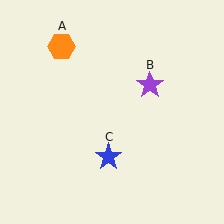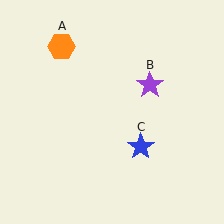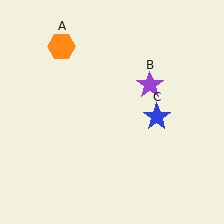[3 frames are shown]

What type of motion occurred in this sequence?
The blue star (object C) rotated counterclockwise around the center of the scene.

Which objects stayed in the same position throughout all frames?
Orange hexagon (object A) and purple star (object B) remained stationary.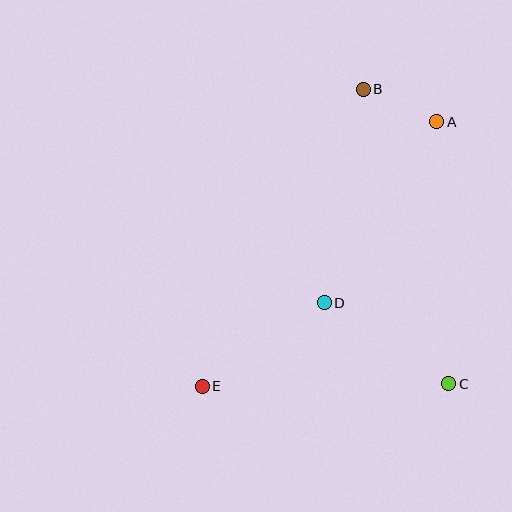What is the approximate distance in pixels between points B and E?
The distance between B and E is approximately 338 pixels.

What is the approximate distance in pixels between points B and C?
The distance between B and C is approximately 307 pixels.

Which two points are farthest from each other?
Points A and E are farthest from each other.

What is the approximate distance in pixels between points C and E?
The distance between C and E is approximately 247 pixels.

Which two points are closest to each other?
Points A and B are closest to each other.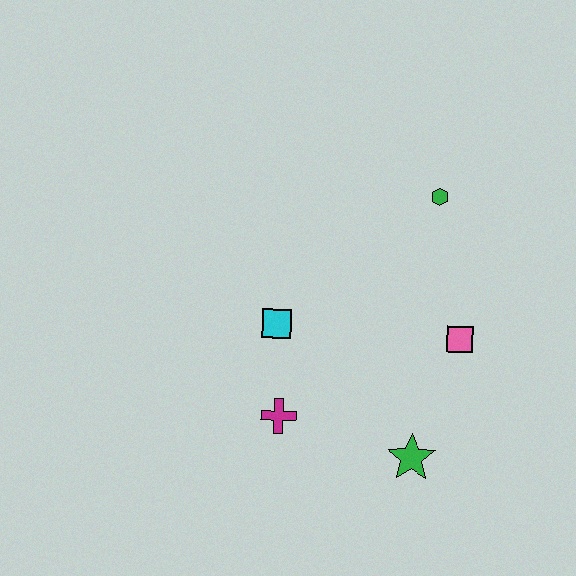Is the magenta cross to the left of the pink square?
Yes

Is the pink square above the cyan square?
No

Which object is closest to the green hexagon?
The pink square is closest to the green hexagon.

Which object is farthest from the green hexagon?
The magenta cross is farthest from the green hexagon.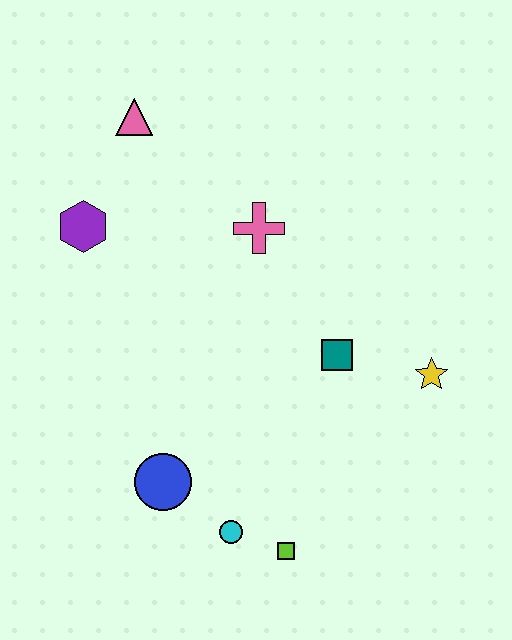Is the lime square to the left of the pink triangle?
No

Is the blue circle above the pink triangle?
No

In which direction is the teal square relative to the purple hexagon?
The teal square is to the right of the purple hexagon.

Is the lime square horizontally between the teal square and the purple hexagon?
Yes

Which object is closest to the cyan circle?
The lime square is closest to the cyan circle.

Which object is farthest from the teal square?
The pink triangle is farthest from the teal square.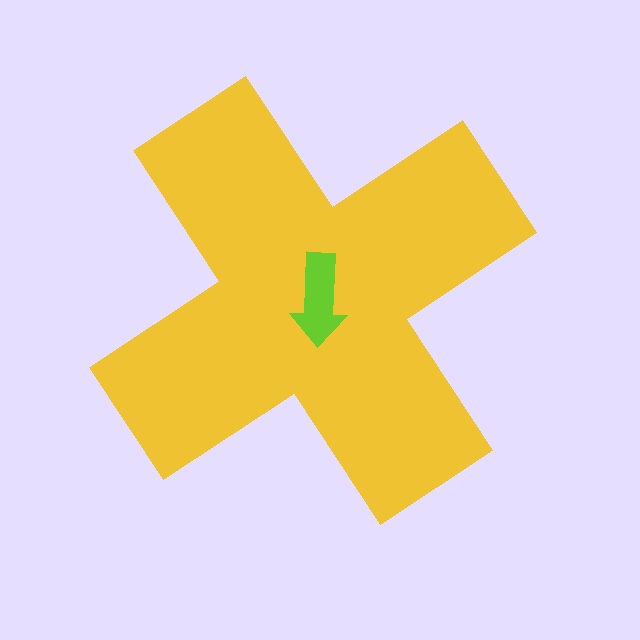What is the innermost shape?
The lime arrow.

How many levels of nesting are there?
2.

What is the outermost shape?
The yellow cross.